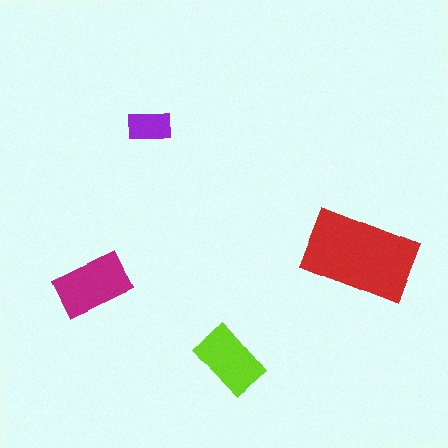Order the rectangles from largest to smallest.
the red one, the magenta one, the lime one, the purple one.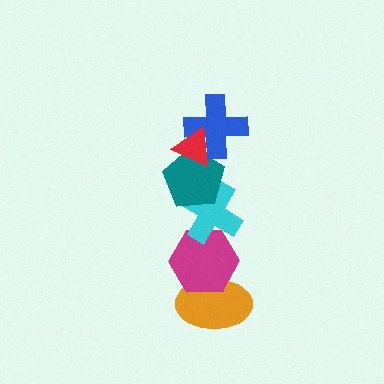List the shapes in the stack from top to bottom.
From top to bottom: the red triangle, the blue cross, the teal pentagon, the cyan cross, the magenta hexagon, the orange ellipse.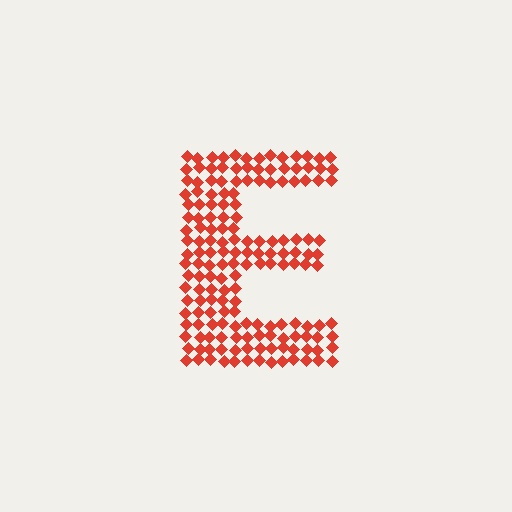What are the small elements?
The small elements are diamonds.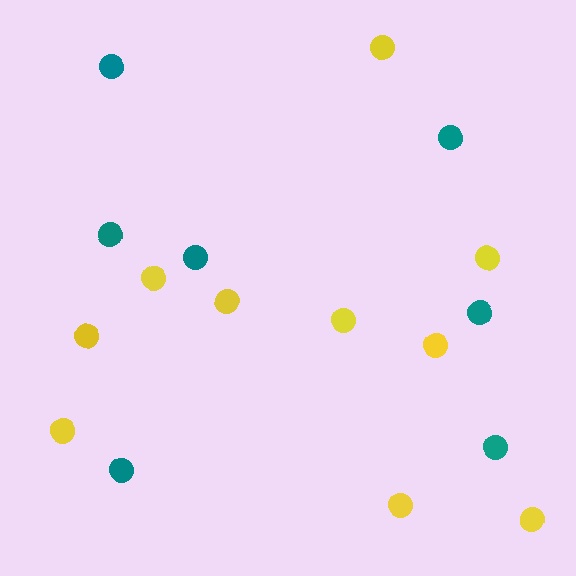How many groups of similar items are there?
There are 2 groups: one group of yellow circles (10) and one group of teal circles (7).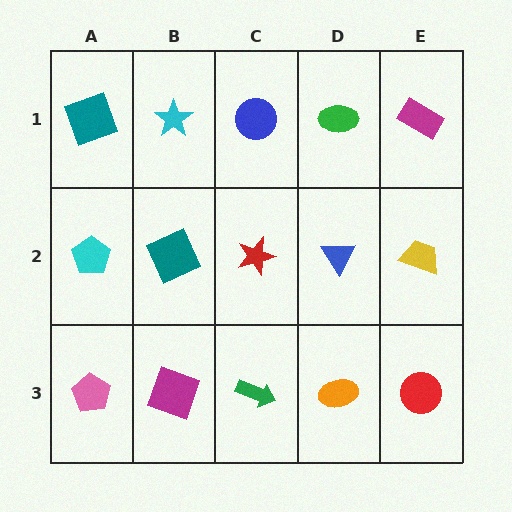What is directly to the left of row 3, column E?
An orange ellipse.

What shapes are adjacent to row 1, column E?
A yellow trapezoid (row 2, column E), a green ellipse (row 1, column D).